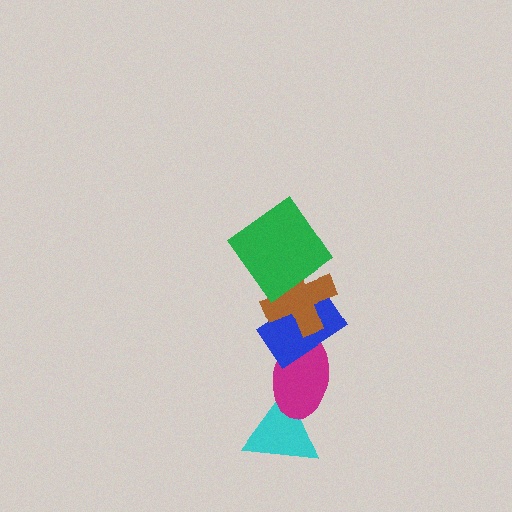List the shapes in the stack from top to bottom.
From top to bottom: the green diamond, the brown cross, the blue rectangle, the magenta ellipse, the cyan triangle.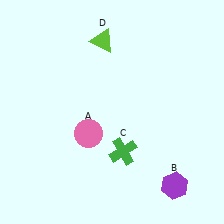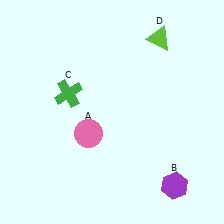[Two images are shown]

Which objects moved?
The objects that moved are: the green cross (C), the lime triangle (D).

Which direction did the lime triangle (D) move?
The lime triangle (D) moved right.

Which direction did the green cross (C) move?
The green cross (C) moved up.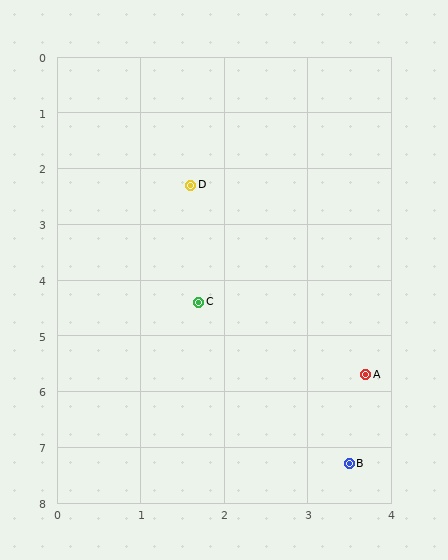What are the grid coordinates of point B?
Point B is at approximately (3.5, 7.3).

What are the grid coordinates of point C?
Point C is at approximately (1.7, 4.4).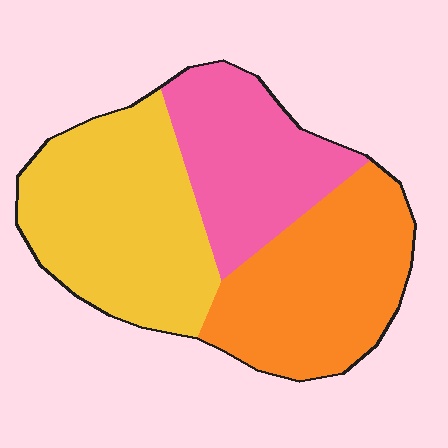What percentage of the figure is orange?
Orange takes up about one third (1/3) of the figure.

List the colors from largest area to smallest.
From largest to smallest: yellow, orange, pink.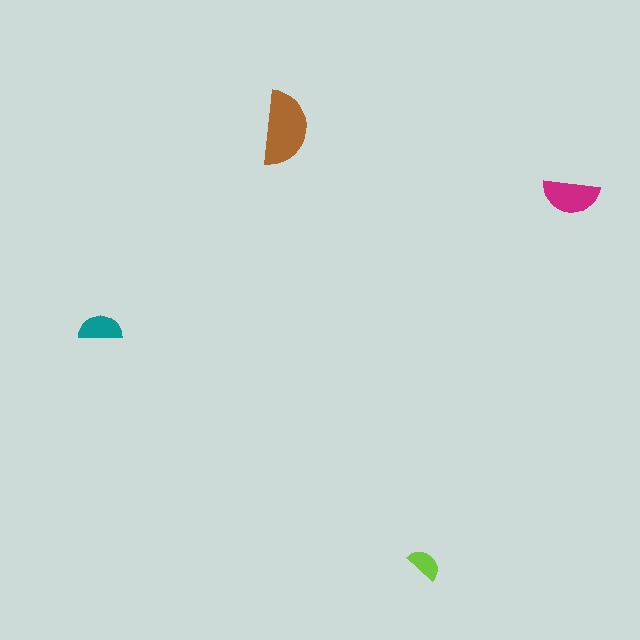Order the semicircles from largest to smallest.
the brown one, the magenta one, the teal one, the lime one.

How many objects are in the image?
There are 4 objects in the image.